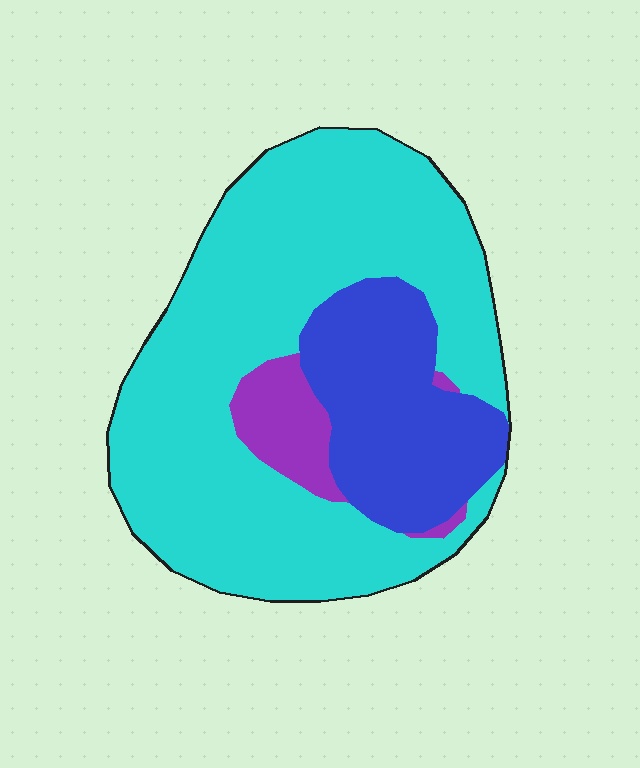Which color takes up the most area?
Cyan, at roughly 70%.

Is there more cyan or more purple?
Cyan.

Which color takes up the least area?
Purple, at roughly 5%.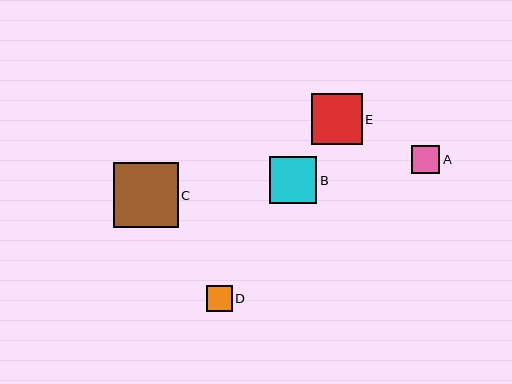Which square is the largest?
Square C is the largest with a size of approximately 64 pixels.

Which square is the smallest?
Square D is the smallest with a size of approximately 26 pixels.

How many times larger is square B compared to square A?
Square B is approximately 1.6 times the size of square A.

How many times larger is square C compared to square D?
Square C is approximately 2.5 times the size of square D.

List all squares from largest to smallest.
From largest to smallest: C, E, B, A, D.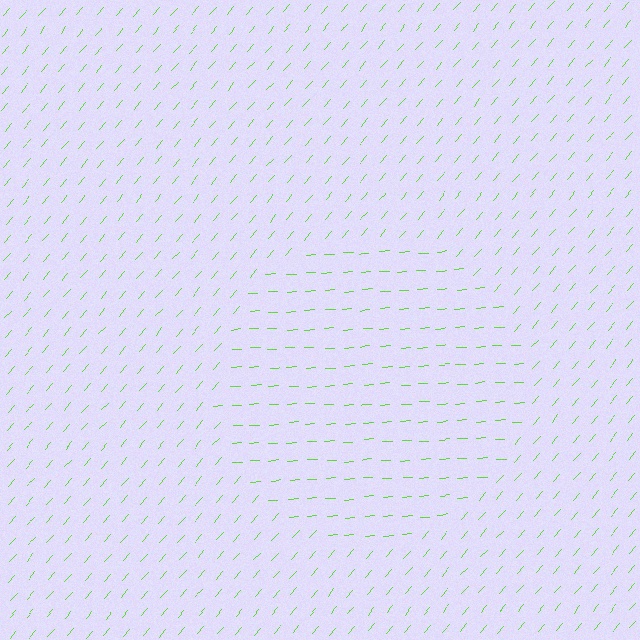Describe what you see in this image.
The image is filled with small lime line segments. A circle region in the image has lines oriented differently from the surrounding lines, creating a visible texture boundary.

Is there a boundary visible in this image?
Yes, there is a texture boundary formed by a change in line orientation.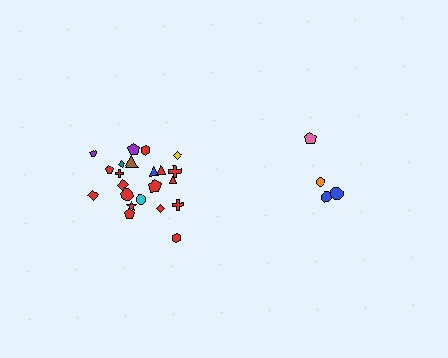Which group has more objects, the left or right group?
The left group.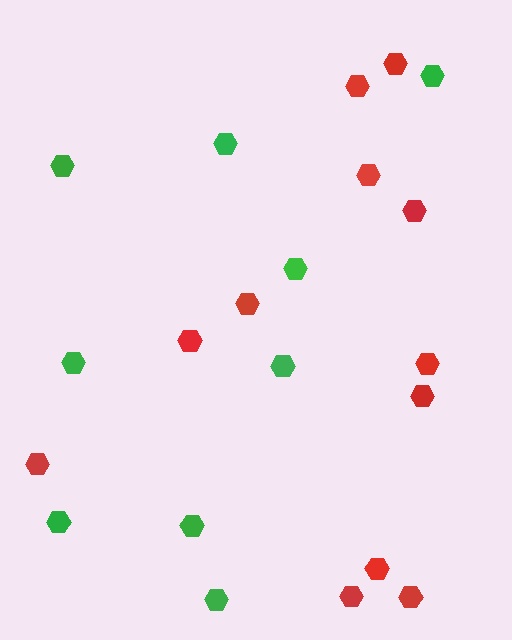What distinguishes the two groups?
There are 2 groups: one group of green hexagons (9) and one group of red hexagons (12).